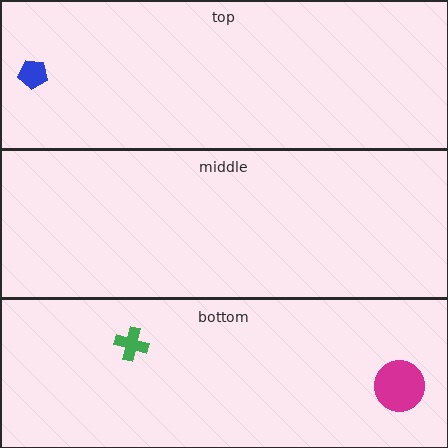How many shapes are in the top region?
1.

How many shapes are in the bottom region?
2.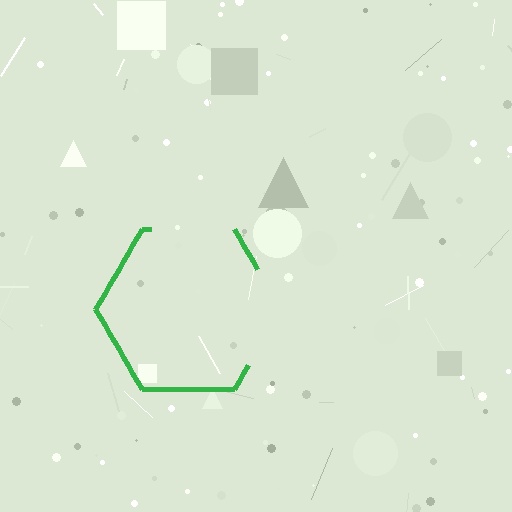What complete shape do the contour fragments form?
The contour fragments form a hexagon.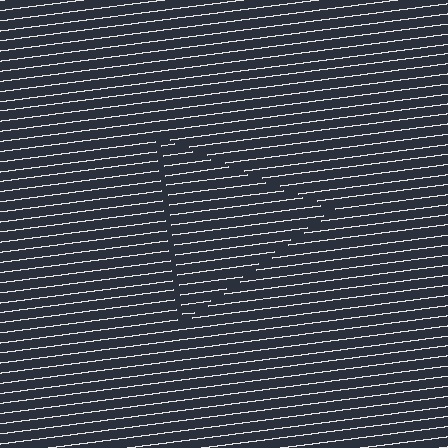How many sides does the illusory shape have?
3 sides — the line-ends trace a triangle.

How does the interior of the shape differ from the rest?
The interior of the shape contains the same grating, shifted by half a period — the contour is defined by the phase discontinuity where line-ends from the inner and outer gratings abut.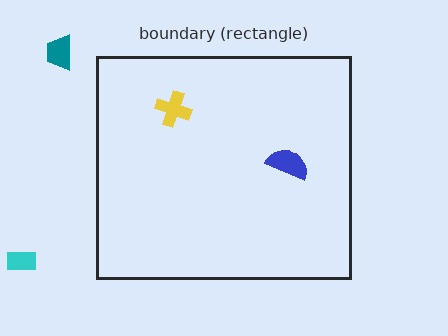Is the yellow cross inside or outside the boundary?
Inside.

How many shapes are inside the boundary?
2 inside, 2 outside.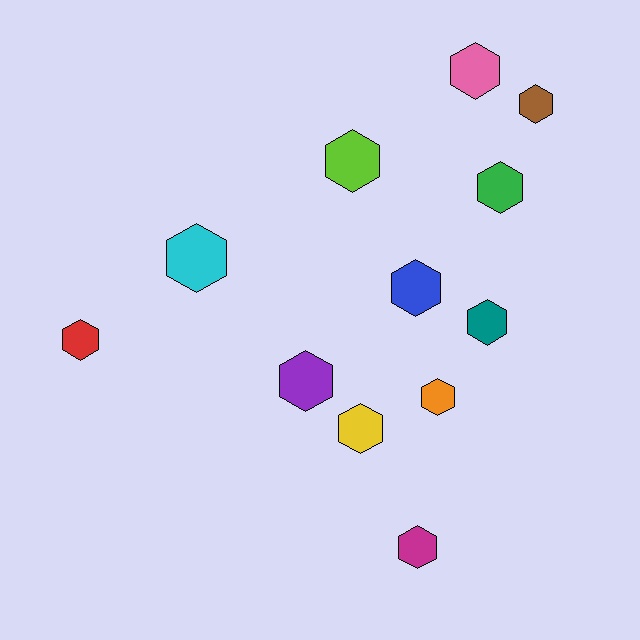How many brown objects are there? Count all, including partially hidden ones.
There is 1 brown object.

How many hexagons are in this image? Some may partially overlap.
There are 12 hexagons.